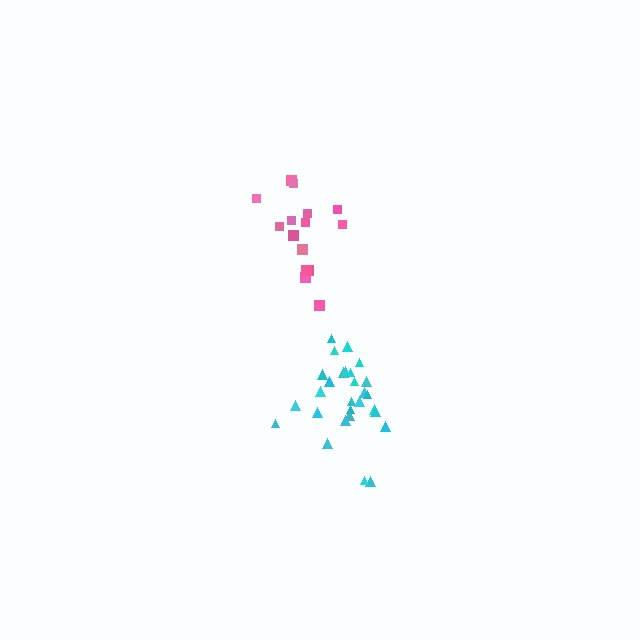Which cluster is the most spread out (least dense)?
Pink.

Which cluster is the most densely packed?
Cyan.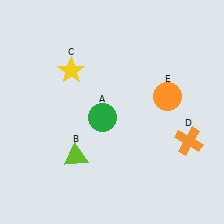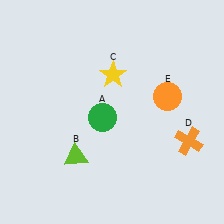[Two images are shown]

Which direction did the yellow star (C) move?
The yellow star (C) moved right.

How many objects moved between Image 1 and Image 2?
1 object moved between the two images.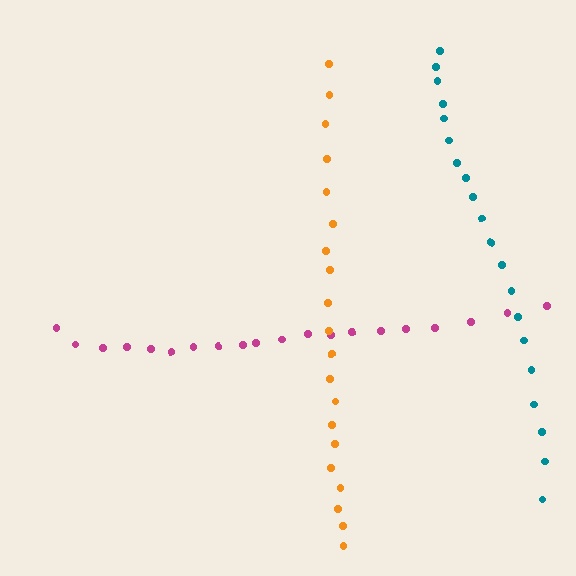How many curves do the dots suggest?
There are 3 distinct paths.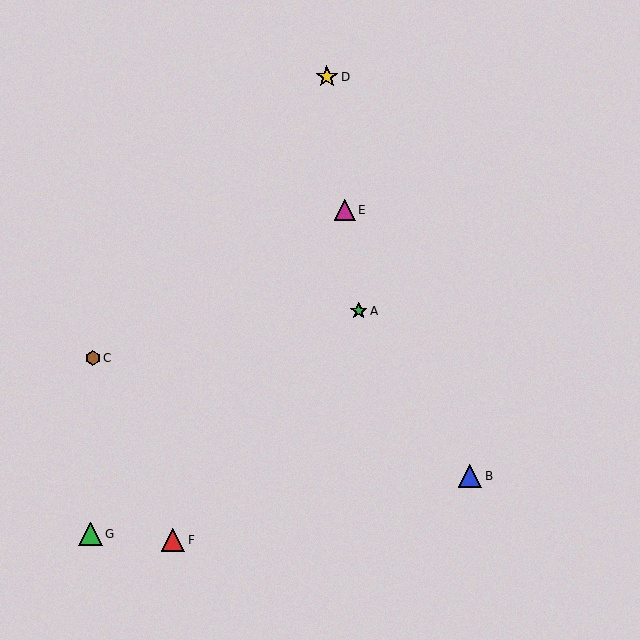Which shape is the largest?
The red triangle (labeled F) is the largest.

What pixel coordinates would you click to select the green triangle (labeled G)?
Click at (90, 534) to select the green triangle G.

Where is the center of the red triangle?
The center of the red triangle is at (173, 540).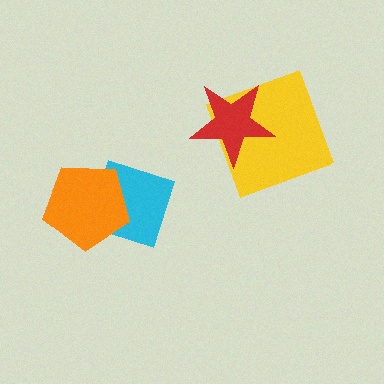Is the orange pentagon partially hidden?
No, no other shape covers it.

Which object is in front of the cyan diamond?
The orange pentagon is in front of the cyan diamond.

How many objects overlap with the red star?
1 object overlaps with the red star.